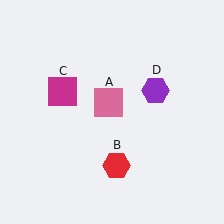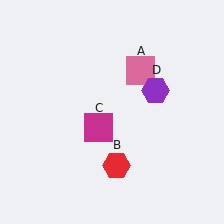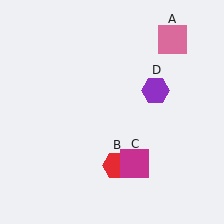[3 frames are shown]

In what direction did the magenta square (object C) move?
The magenta square (object C) moved down and to the right.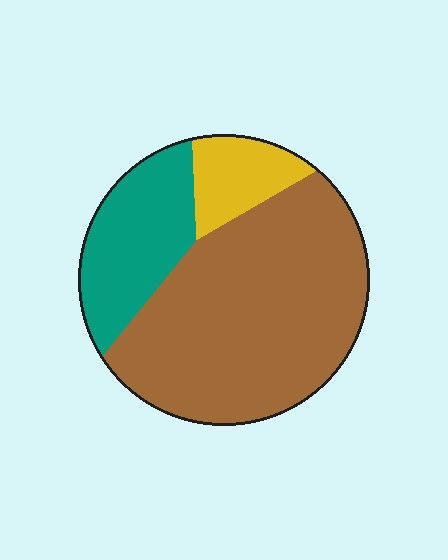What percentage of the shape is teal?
Teal takes up less than a quarter of the shape.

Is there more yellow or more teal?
Teal.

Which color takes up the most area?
Brown, at roughly 65%.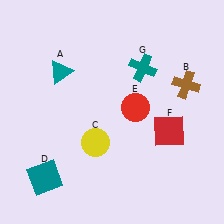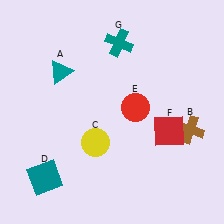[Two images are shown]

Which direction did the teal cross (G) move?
The teal cross (G) moved up.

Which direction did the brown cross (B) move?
The brown cross (B) moved down.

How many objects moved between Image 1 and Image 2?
2 objects moved between the two images.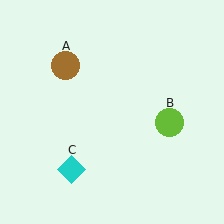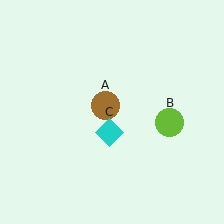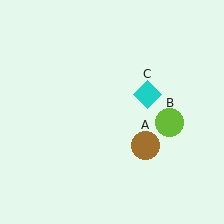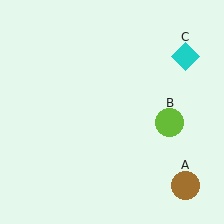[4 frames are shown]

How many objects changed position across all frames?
2 objects changed position: brown circle (object A), cyan diamond (object C).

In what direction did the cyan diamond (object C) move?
The cyan diamond (object C) moved up and to the right.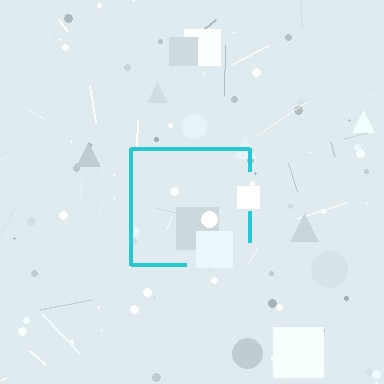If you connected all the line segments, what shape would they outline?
They would outline a square.